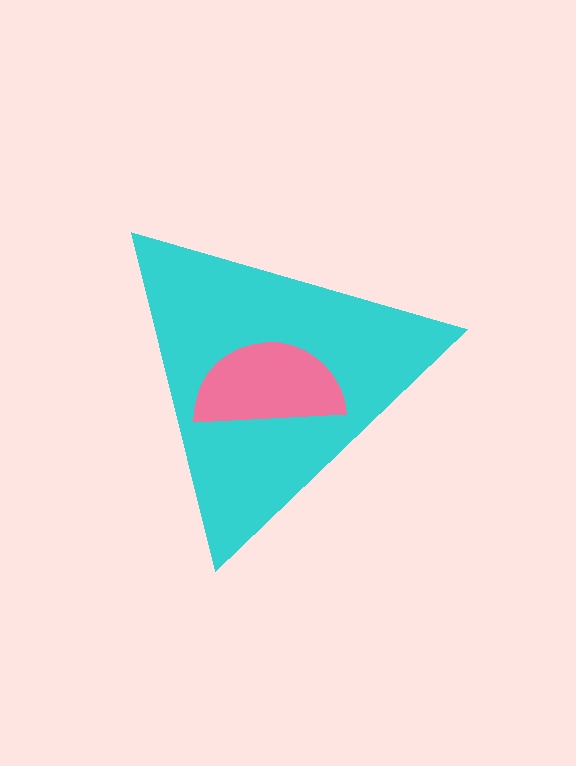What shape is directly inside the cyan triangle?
The pink semicircle.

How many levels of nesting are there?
2.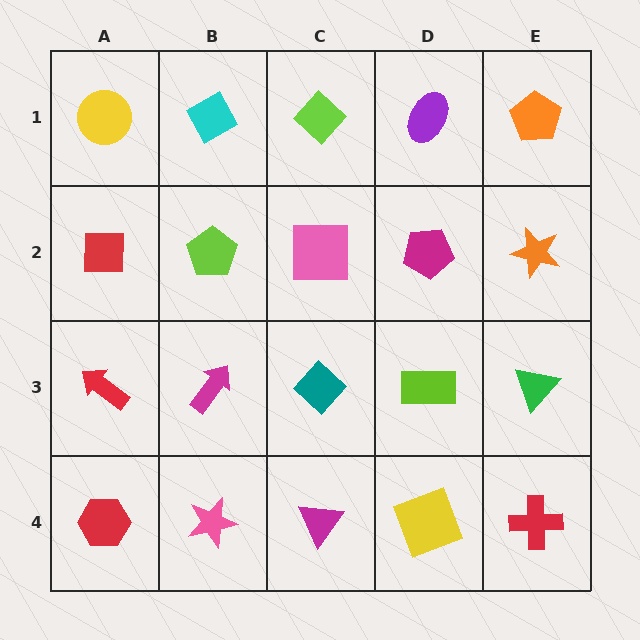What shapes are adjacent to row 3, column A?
A red square (row 2, column A), a red hexagon (row 4, column A), a magenta arrow (row 3, column B).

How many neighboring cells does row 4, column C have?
3.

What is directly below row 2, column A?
A red arrow.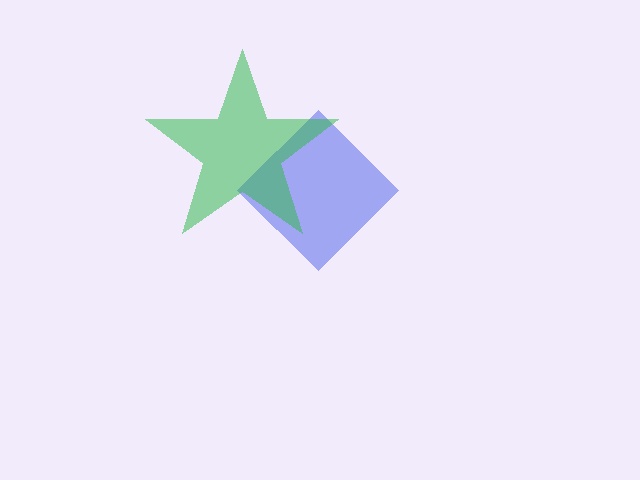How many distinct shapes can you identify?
There are 2 distinct shapes: a blue diamond, a green star.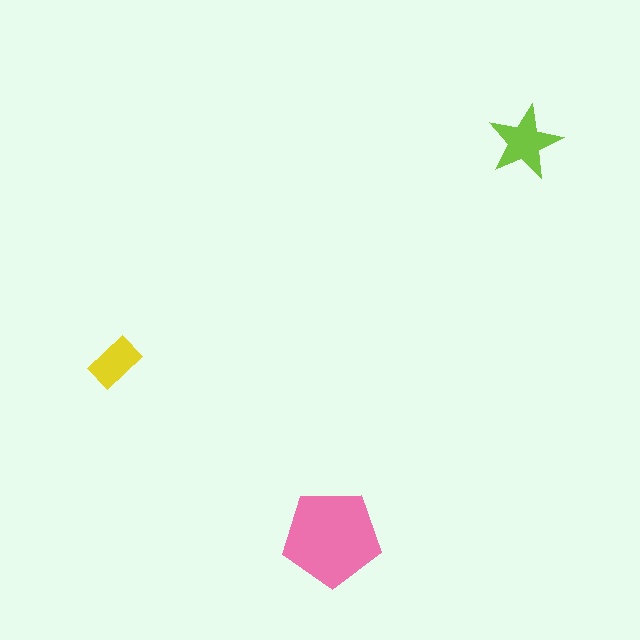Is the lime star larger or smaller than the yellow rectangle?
Larger.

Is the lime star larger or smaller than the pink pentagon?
Smaller.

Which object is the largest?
The pink pentagon.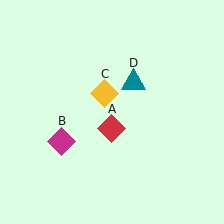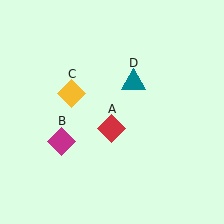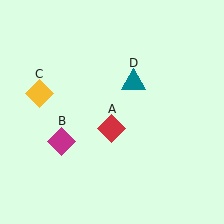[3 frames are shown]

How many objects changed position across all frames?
1 object changed position: yellow diamond (object C).